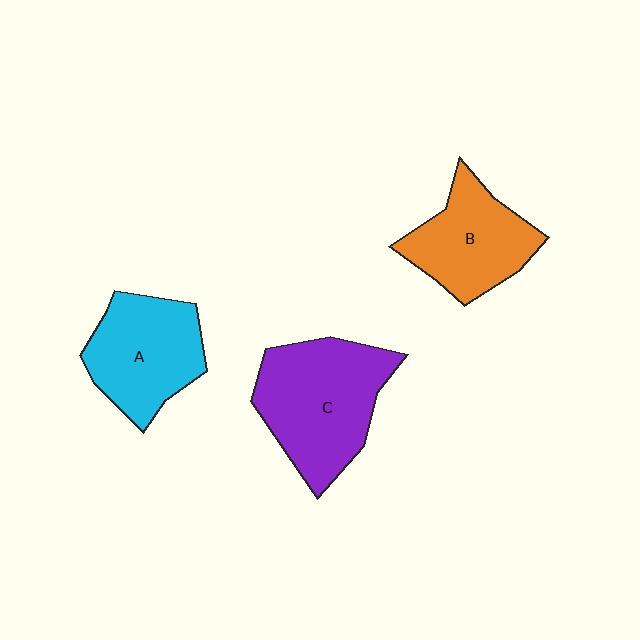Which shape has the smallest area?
Shape B (orange).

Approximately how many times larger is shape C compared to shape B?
Approximately 1.4 times.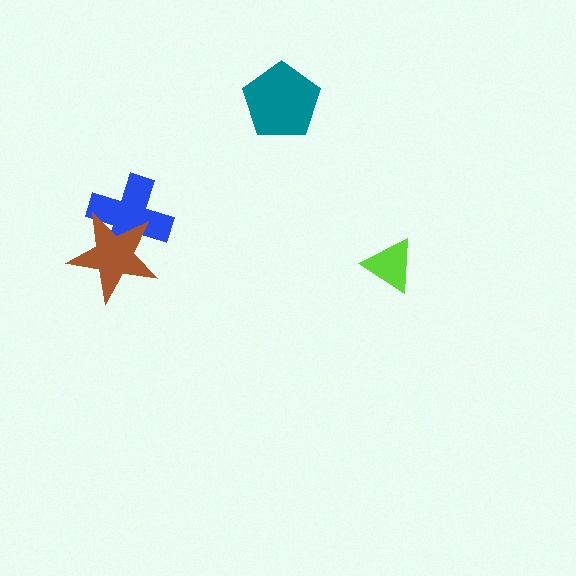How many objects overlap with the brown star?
1 object overlaps with the brown star.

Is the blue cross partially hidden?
Yes, it is partially covered by another shape.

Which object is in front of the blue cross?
The brown star is in front of the blue cross.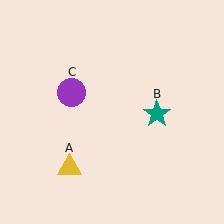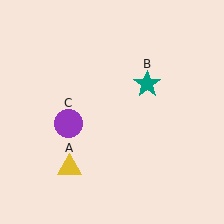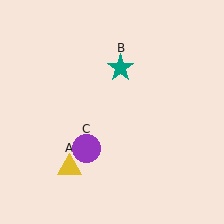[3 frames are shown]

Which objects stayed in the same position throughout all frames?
Yellow triangle (object A) remained stationary.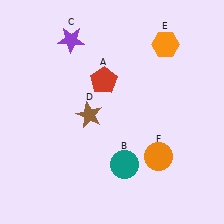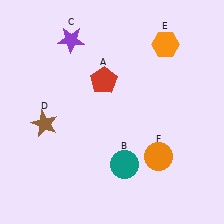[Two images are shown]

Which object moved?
The brown star (D) moved left.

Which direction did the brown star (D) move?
The brown star (D) moved left.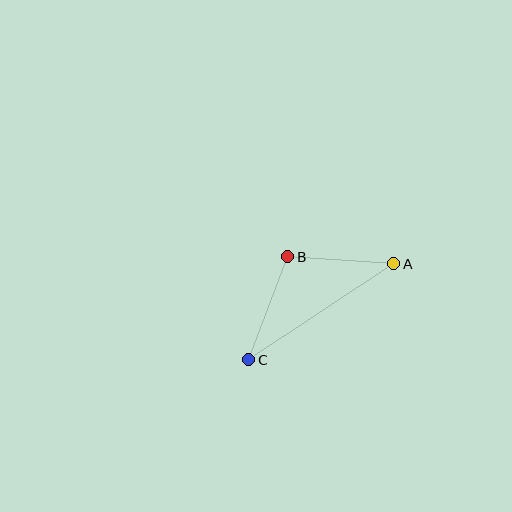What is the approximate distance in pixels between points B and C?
The distance between B and C is approximately 110 pixels.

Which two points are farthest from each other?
Points A and C are farthest from each other.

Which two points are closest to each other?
Points A and B are closest to each other.